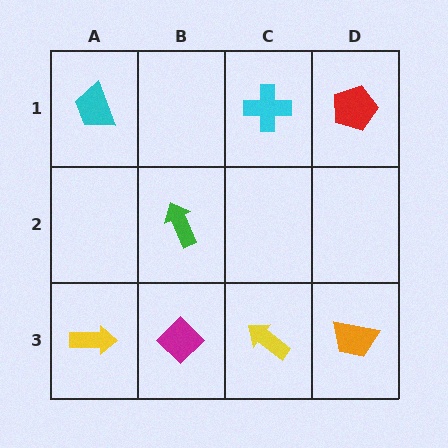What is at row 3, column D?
An orange trapezoid.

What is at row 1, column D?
A red pentagon.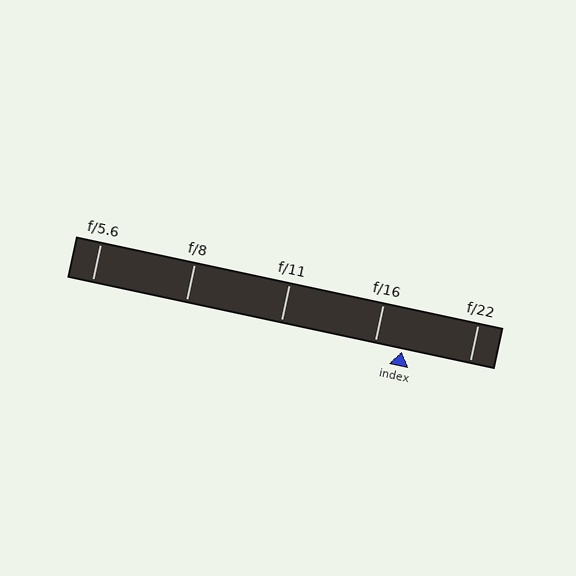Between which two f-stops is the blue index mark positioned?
The index mark is between f/16 and f/22.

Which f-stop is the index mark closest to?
The index mark is closest to f/16.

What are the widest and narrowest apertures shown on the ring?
The widest aperture shown is f/5.6 and the narrowest is f/22.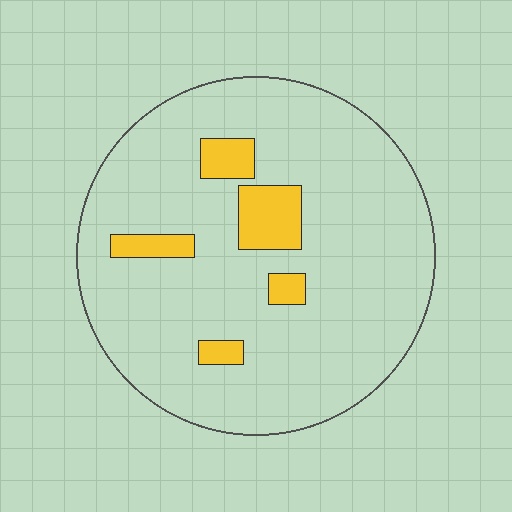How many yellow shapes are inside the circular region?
5.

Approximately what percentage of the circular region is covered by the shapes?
Approximately 10%.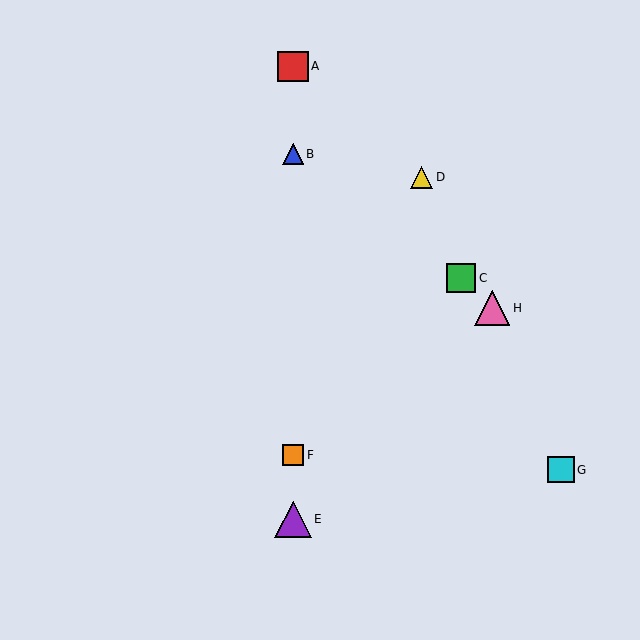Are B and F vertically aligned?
Yes, both are at x≈293.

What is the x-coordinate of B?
Object B is at x≈293.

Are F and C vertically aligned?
No, F is at x≈293 and C is at x≈461.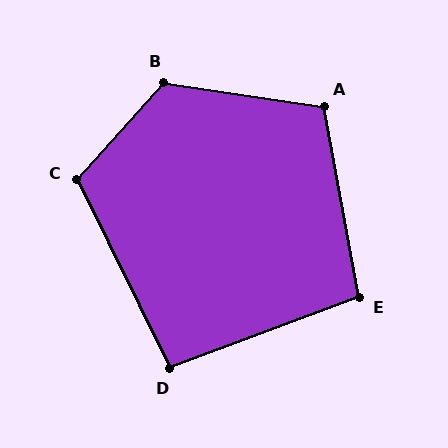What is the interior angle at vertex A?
Approximately 109 degrees (obtuse).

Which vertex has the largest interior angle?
B, at approximately 123 degrees.